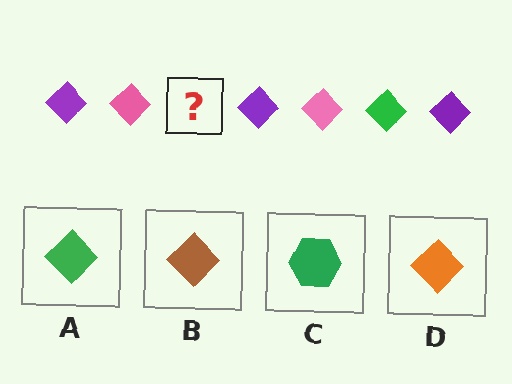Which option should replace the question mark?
Option A.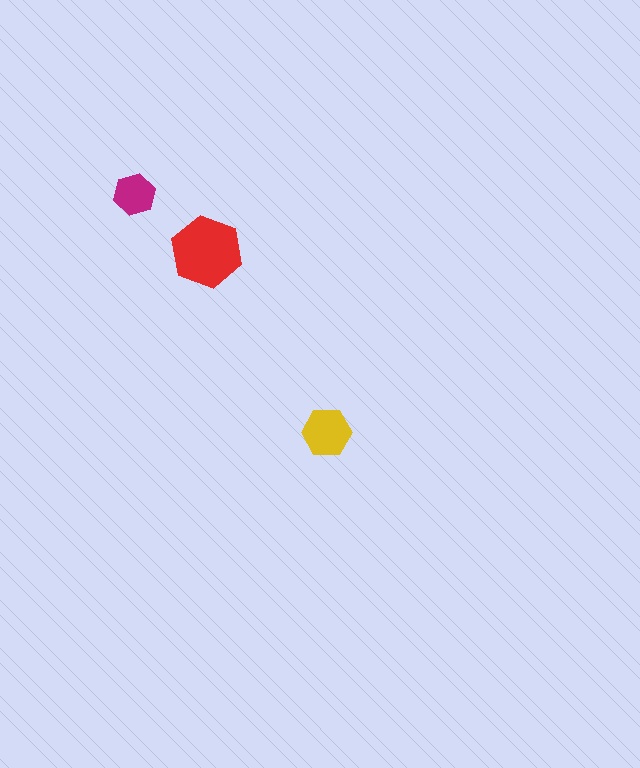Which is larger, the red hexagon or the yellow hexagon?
The red one.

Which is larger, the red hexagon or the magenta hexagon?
The red one.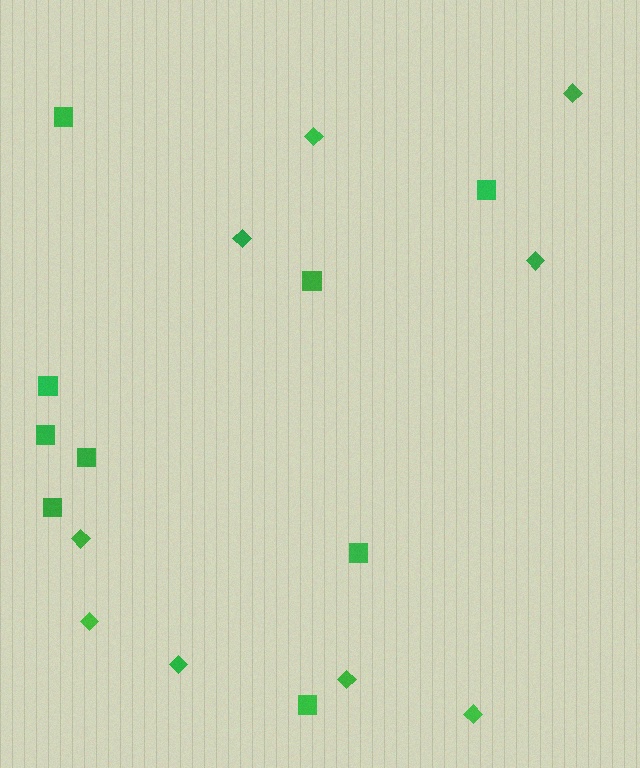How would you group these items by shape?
There are 2 groups: one group of squares (9) and one group of diamonds (9).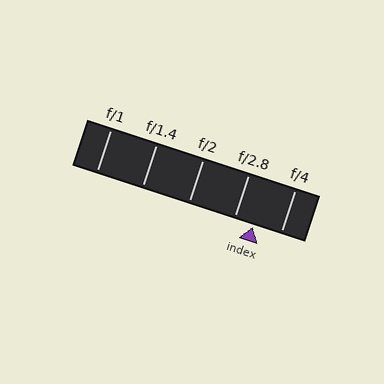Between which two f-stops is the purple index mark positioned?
The index mark is between f/2.8 and f/4.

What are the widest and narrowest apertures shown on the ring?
The widest aperture shown is f/1 and the narrowest is f/4.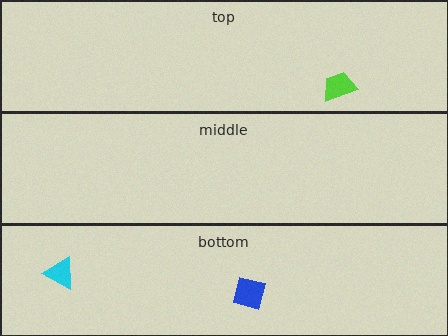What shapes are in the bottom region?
The cyan triangle, the blue square.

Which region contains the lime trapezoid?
The top region.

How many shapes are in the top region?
1.